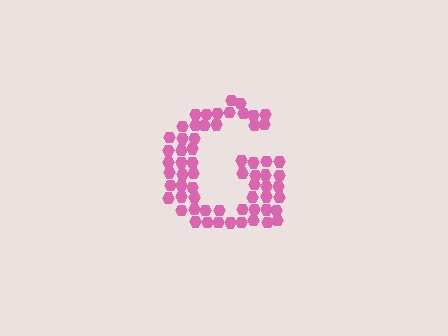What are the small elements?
The small elements are hexagons.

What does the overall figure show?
The overall figure shows the letter G.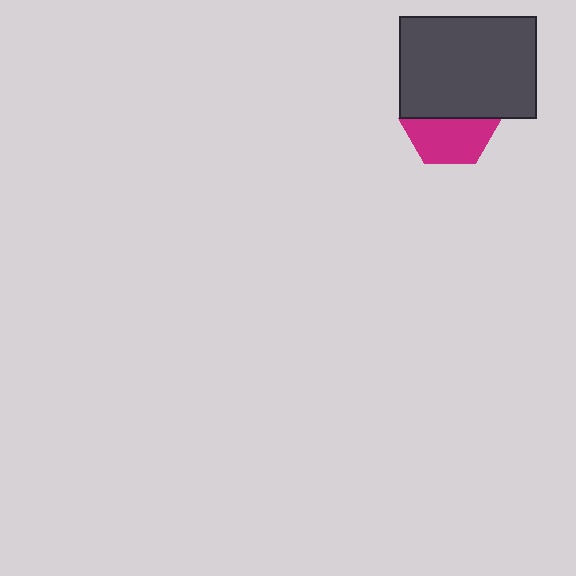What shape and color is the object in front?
The object in front is a dark gray rectangle.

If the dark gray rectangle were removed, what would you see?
You would see the complete magenta hexagon.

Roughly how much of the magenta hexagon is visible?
About half of it is visible (roughly 49%).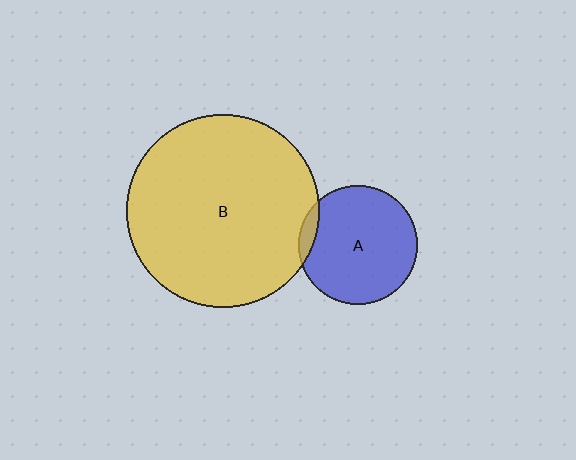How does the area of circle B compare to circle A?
Approximately 2.6 times.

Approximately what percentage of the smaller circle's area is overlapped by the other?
Approximately 5%.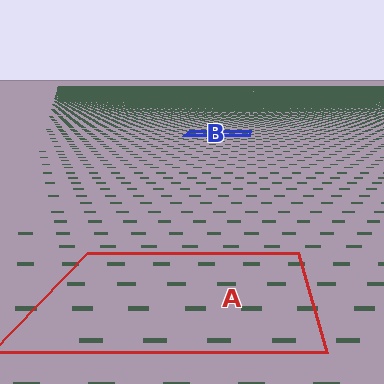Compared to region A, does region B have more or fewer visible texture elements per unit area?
Region B has more texture elements per unit area — they are packed more densely because it is farther away.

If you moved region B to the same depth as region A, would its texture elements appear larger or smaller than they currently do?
They would appear larger. At a closer depth, the same texture elements are projected at a bigger on-screen size.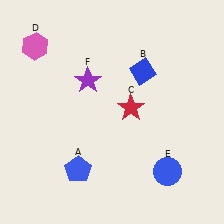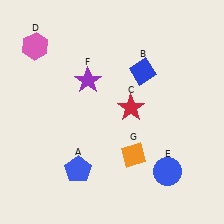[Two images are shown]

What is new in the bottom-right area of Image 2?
An orange diamond (G) was added in the bottom-right area of Image 2.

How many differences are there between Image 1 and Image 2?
There is 1 difference between the two images.